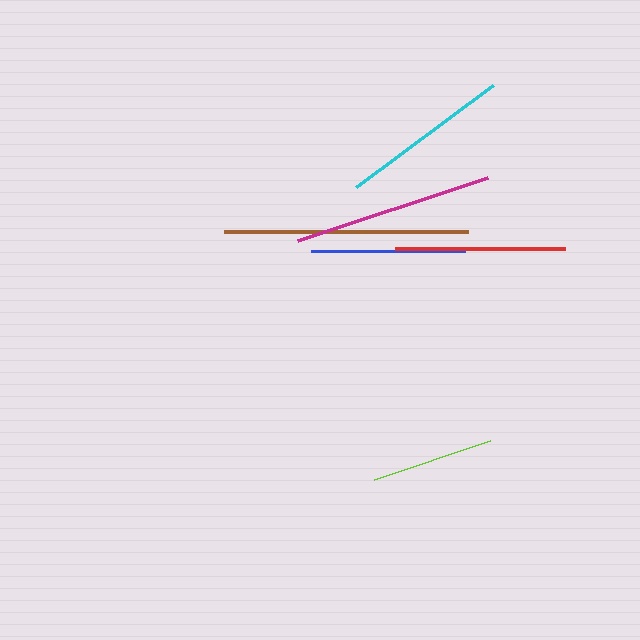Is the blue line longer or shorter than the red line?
The red line is longer than the blue line.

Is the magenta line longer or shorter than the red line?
The magenta line is longer than the red line.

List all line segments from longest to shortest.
From longest to shortest: brown, magenta, cyan, red, blue, lime.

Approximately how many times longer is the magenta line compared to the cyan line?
The magenta line is approximately 1.2 times the length of the cyan line.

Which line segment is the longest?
The brown line is the longest at approximately 244 pixels.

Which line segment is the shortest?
The lime line is the shortest at approximately 122 pixels.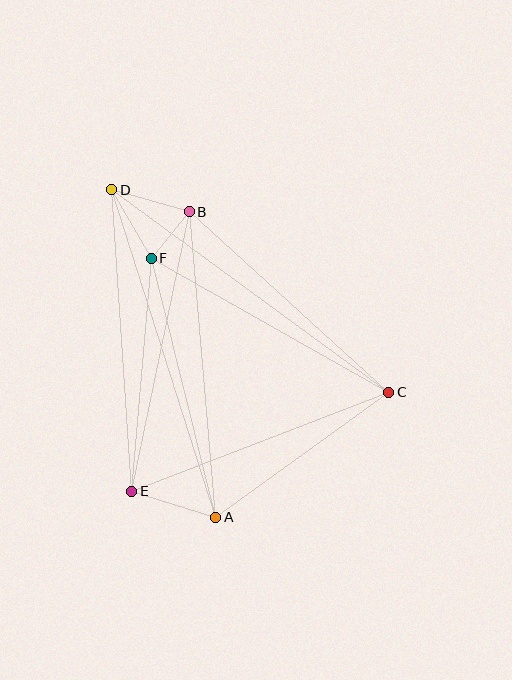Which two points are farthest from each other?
Points A and D are farthest from each other.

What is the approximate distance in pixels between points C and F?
The distance between C and F is approximately 273 pixels.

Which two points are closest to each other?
Points B and F are closest to each other.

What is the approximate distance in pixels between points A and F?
The distance between A and F is approximately 267 pixels.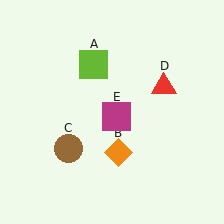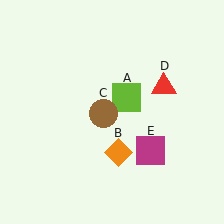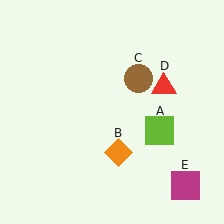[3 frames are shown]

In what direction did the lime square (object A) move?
The lime square (object A) moved down and to the right.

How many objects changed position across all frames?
3 objects changed position: lime square (object A), brown circle (object C), magenta square (object E).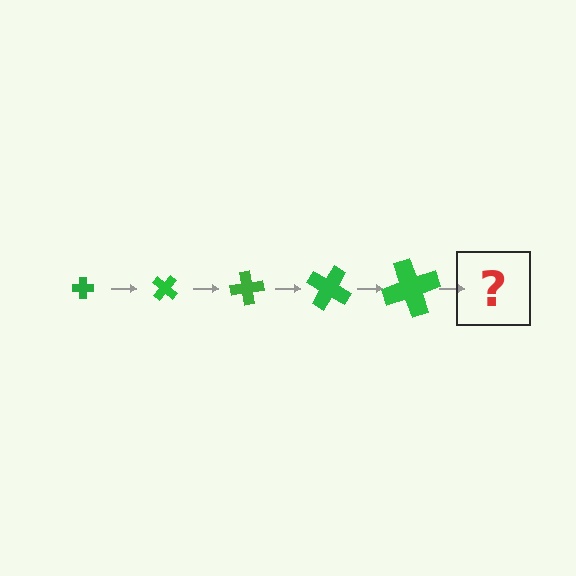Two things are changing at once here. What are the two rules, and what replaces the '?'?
The two rules are that the cross grows larger each step and it rotates 40 degrees each step. The '?' should be a cross, larger than the previous one and rotated 200 degrees from the start.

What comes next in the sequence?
The next element should be a cross, larger than the previous one and rotated 200 degrees from the start.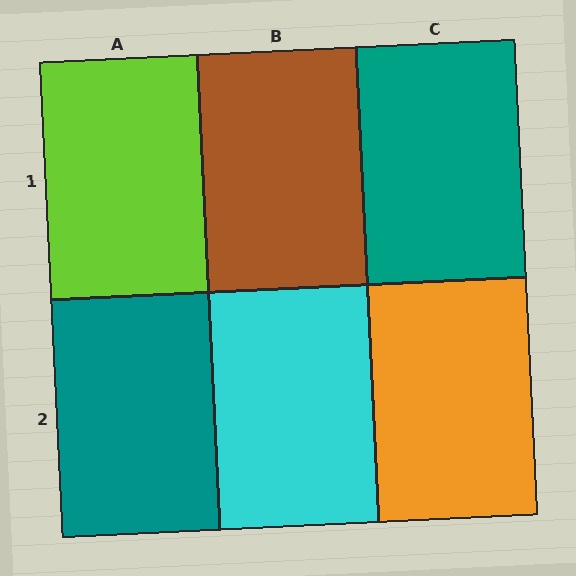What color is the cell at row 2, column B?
Cyan.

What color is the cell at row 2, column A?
Teal.